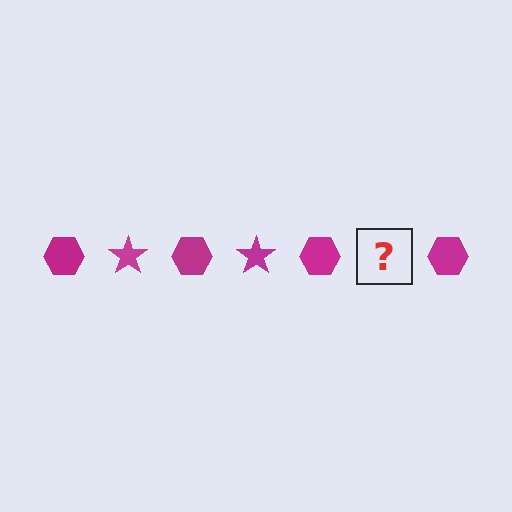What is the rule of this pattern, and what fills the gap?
The rule is that the pattern cycles through hexagon, star shapes in magenta. The gap should be filled with a magenta star.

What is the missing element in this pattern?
The missing element is a magenta star.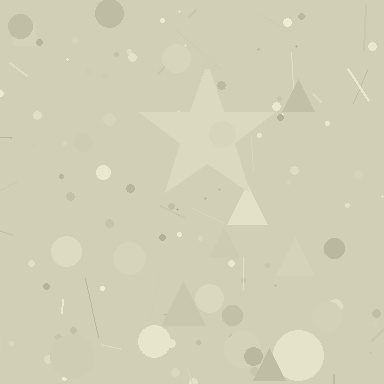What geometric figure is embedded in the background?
A star is embedded in the background.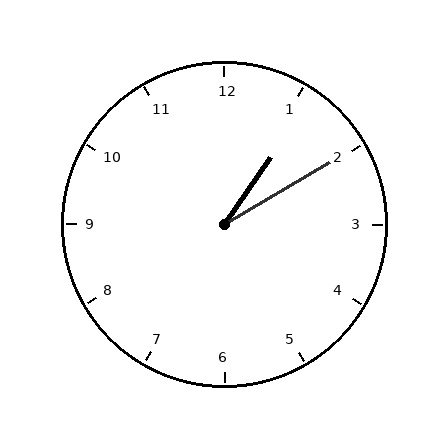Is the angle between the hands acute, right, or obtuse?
It is acute.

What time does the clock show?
1:10.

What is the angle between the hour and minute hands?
Approximately 25 degrees.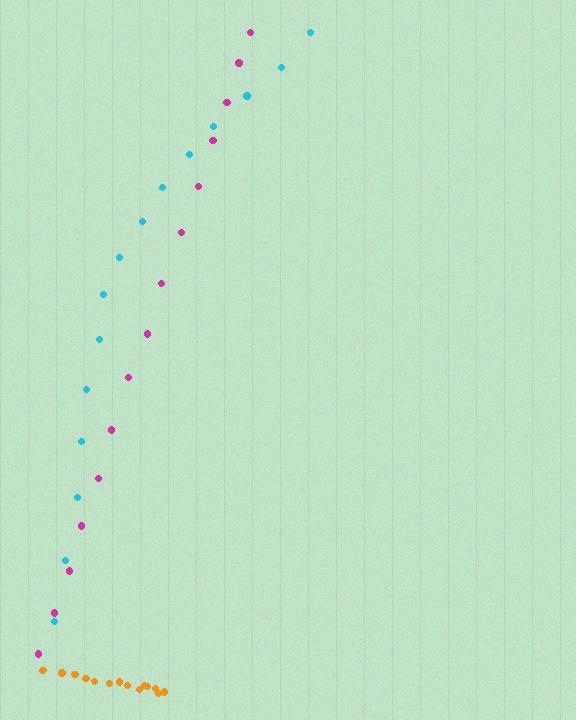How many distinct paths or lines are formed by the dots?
There are 3 distinct paths.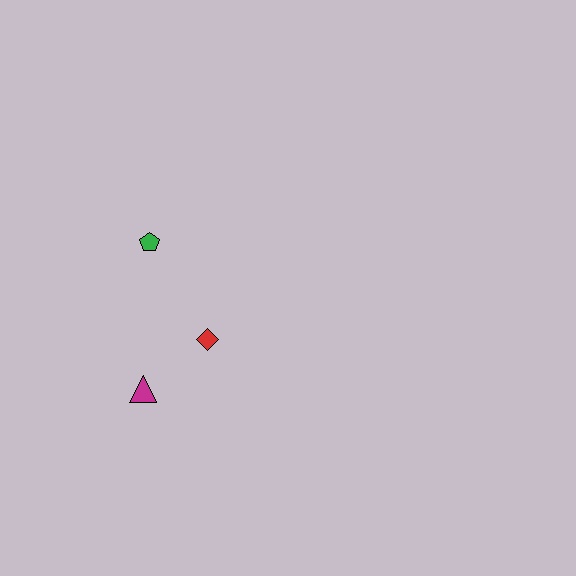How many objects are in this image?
There are 3 objects.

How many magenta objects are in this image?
There is 1 magenta object.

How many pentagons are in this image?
There is 1 pentagon.